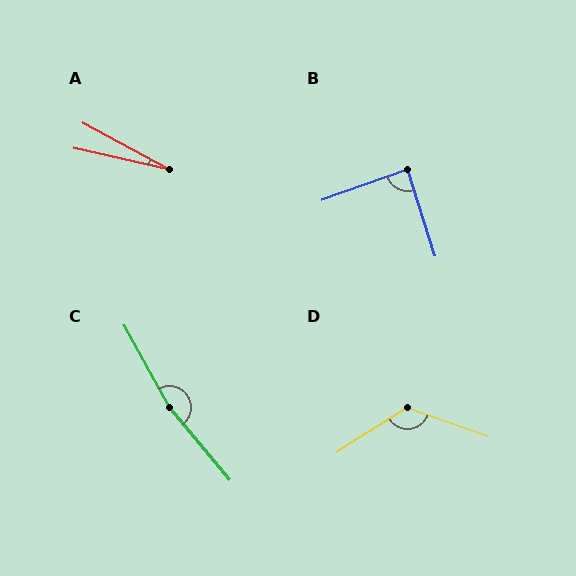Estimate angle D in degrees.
Approximately 128 degrees.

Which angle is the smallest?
A, at approximately 16 degrees.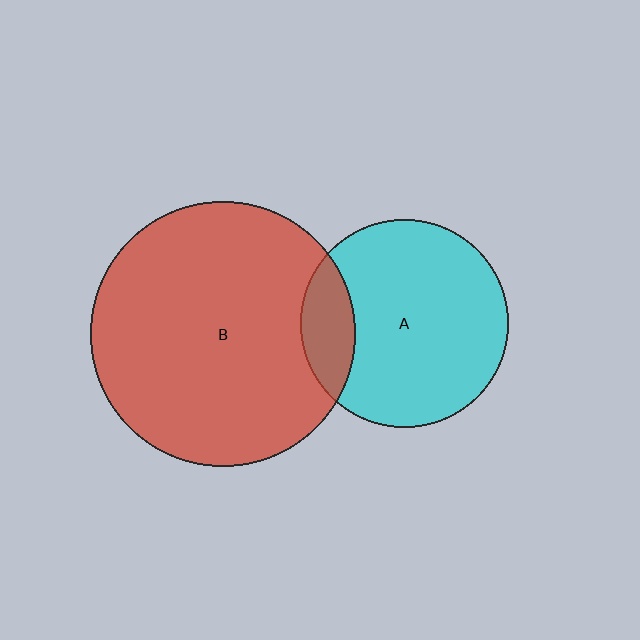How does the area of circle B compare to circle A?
Approximately 1.6 times.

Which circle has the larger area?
Circle B (red).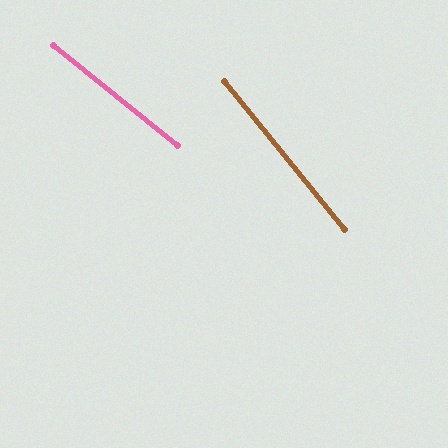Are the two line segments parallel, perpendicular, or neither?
Neither parallel nor perpendicular — they differ by about 12°.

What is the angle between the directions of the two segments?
Approximately 12 degrees.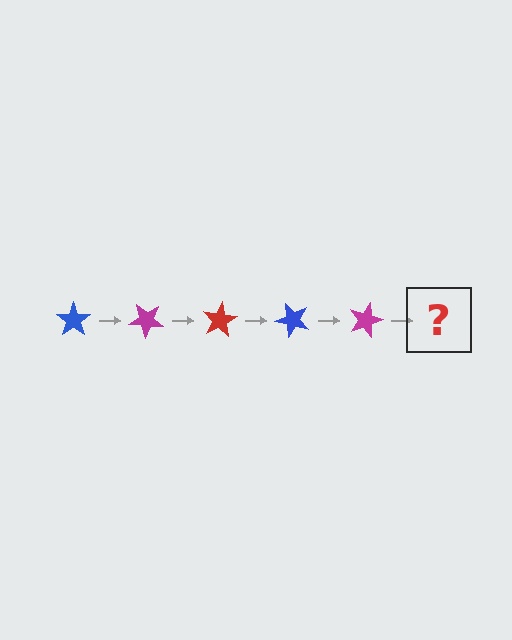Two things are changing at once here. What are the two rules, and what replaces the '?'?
The two rules are that it rotates 40 degrees each step and the color cycles through blue, magenta, and red. The '?' should be a red star, rotated 200 degrees from the start.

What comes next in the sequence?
The next element should be a red star, rotated 200 degrees from the start.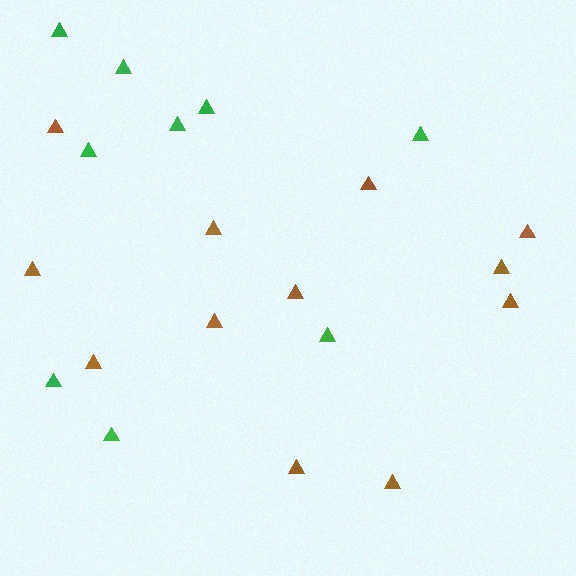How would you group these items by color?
There are 2 groups: one group of brown triangles (12) and one group of green triangles (9).